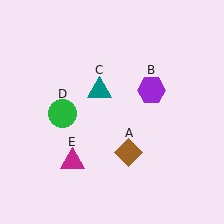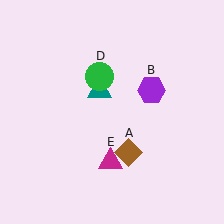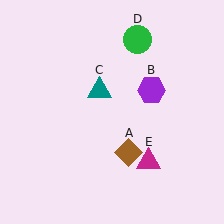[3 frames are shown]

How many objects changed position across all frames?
2 objects changed position: green circle (object D), magenta triangle (object E).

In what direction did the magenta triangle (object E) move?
The magenta triangle (object E) moved right.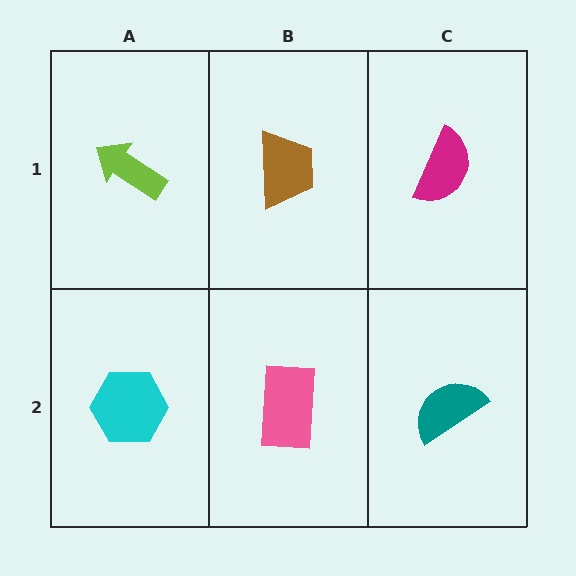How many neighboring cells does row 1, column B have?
3.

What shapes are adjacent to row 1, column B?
A pink rectangle (row 2, column B), a lime arrow (row 1, column A), a magenta semicircle (row 1, column C).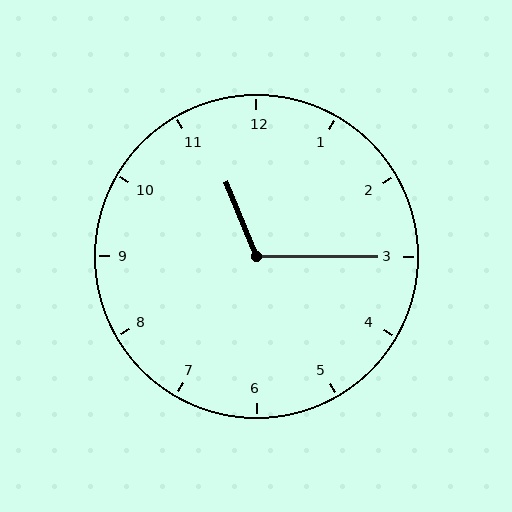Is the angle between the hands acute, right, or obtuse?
It is obtuse.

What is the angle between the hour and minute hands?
Approximately 112 degrees.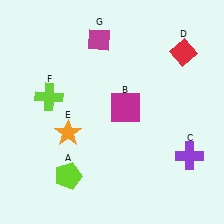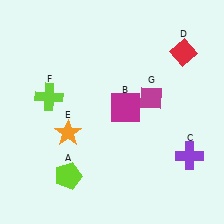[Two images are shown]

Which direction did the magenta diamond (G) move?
The magenta diamond (G) moved down.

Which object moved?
The magenta diamond (G) moved down.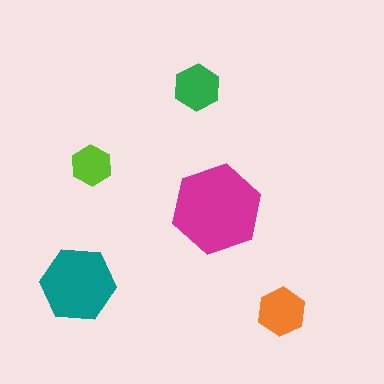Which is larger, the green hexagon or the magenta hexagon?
The magenta one.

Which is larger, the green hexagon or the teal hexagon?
The teal one.